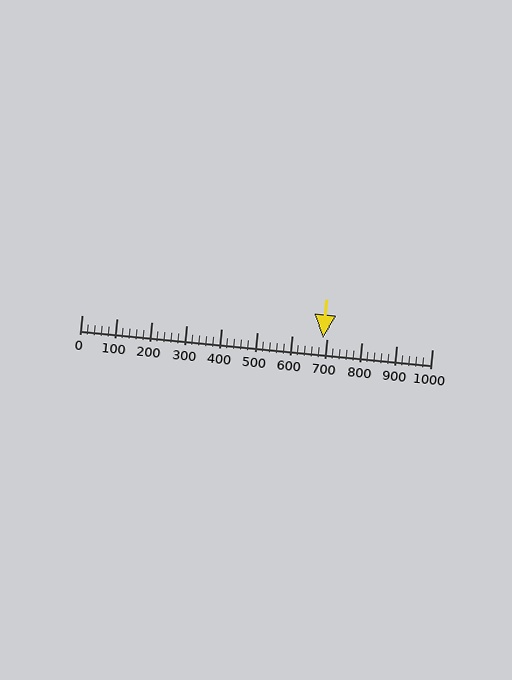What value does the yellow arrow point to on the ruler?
The yellow arrow points to approximately 688.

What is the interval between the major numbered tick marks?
The major tick marks are spaced 100 units apart.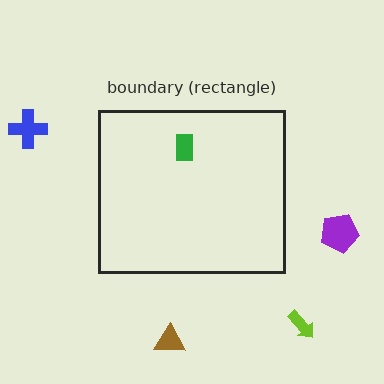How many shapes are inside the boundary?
1 inside, 4 outside.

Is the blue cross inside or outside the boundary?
Outside.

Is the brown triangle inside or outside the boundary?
Outside.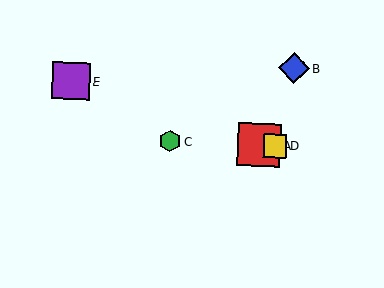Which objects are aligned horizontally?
Objects A, C, D are aligned horizontally.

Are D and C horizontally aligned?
Yes, both are at y≈146.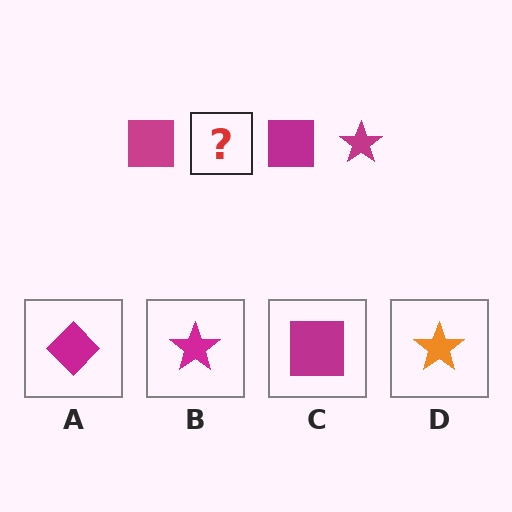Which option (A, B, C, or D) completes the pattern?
B.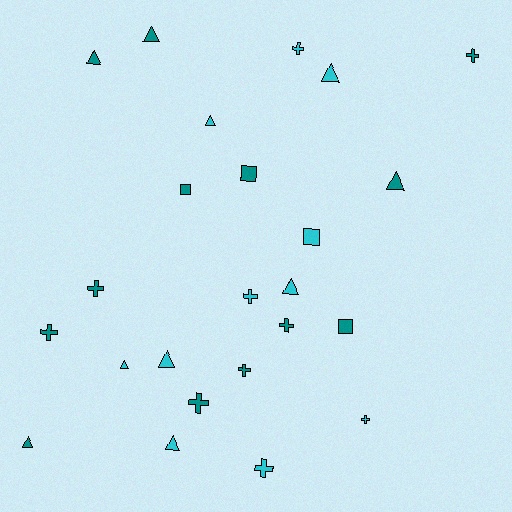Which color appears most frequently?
Teal, with 13 objects.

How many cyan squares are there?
There is 1 cyan square.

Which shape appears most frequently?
Triangle, with 10 objects.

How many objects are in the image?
There are 24 objects.